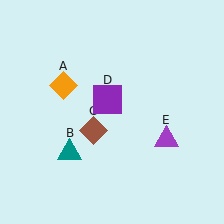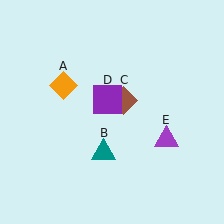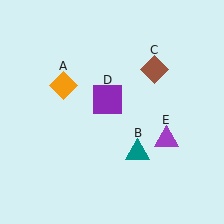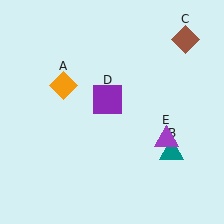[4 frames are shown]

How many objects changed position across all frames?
2 objects changed position: teal triangle (object B), brown diamond (object C).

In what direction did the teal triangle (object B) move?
The teal triangle (object B) moved right.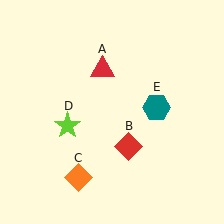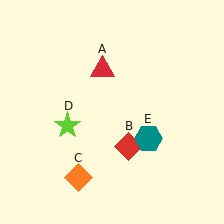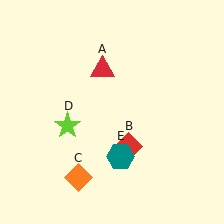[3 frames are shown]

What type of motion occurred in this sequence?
The teal hexagon (object E) rotated clockwise around the center of the scene.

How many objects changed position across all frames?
1 object changed position: teal hexagon (object E).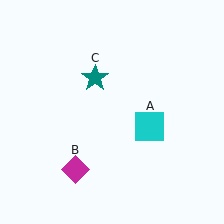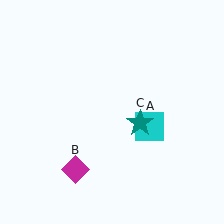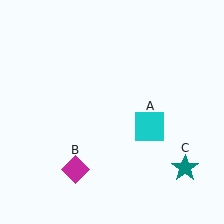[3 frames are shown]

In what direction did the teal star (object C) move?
The teal star (object C) moved down and to the right.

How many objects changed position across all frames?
1 object changed position: teal star (object C).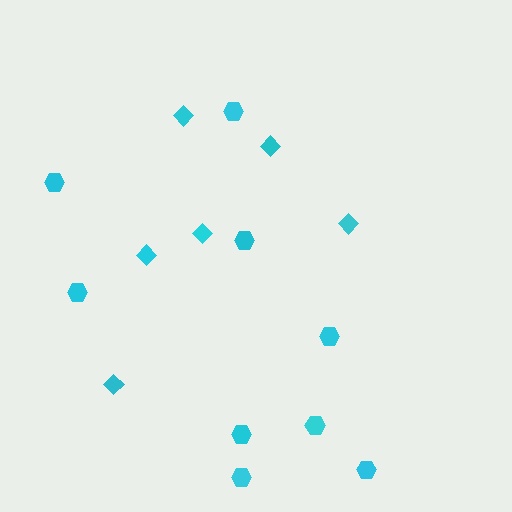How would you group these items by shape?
There are 2 groups: one group of hexagons (9) and one group of diamonds (6).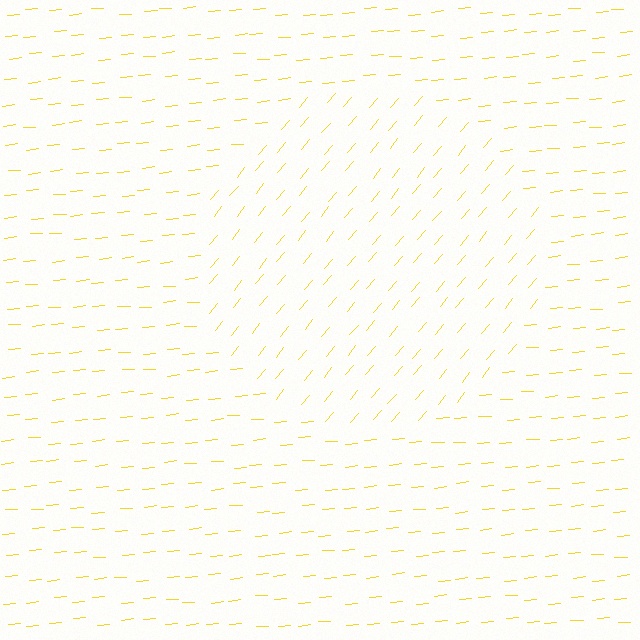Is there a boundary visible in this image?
Yes, there is a texture boundary formed by a change in line orientation.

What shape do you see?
I see a circle.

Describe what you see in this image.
The image is filled with small yellow line segments. A circle region in the image has lines oriented differently from the surrounding lines, creating a visible texture boundary.